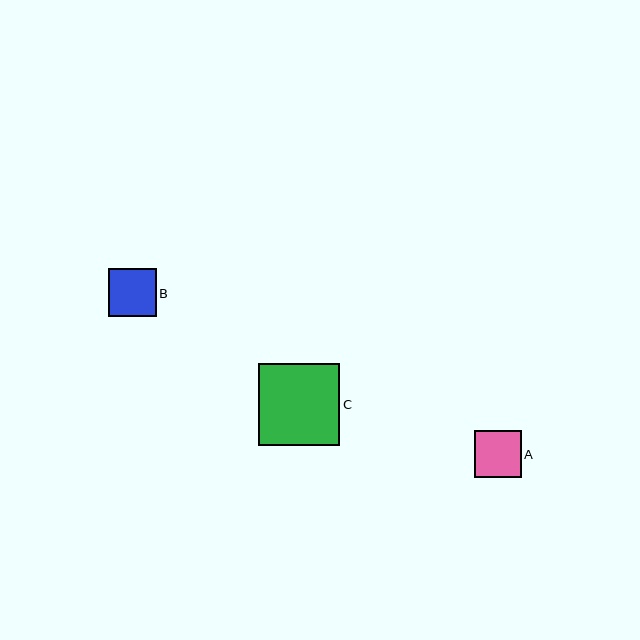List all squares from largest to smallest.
From largest to smallest: C, B, A.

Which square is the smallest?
Square A is the smallest with a size of approximately 46 pixels.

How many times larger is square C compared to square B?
Square C is approximately 1.7 times the size of square B.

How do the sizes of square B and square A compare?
Square B and square A are approximately the same size.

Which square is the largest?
Square C is the largest with a size of approximately 82 pixels.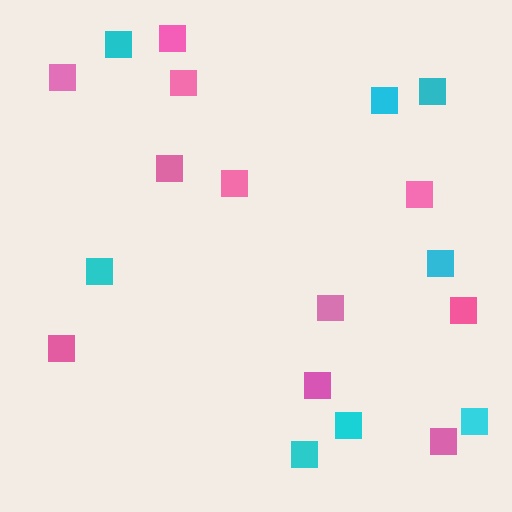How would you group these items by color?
There are 2 groups: one group of pink squares (11) and one group of cyan squares (8).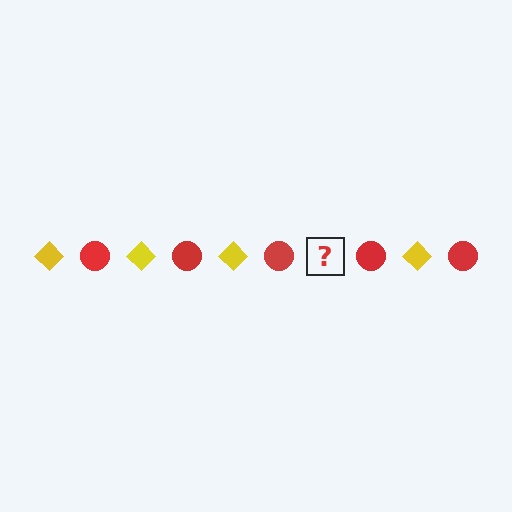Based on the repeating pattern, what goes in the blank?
The blank should be a yellow diamond.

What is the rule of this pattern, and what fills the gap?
The rule is that the pattern alternates between yellow diamond and red circle. The gap should be filled with a yellow diamond.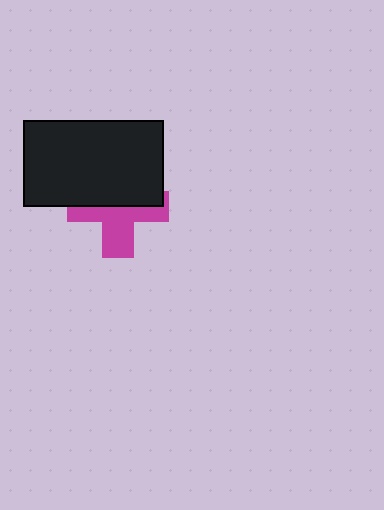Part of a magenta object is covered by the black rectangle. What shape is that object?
It is a cross.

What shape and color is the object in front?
The object in front is a black rectangle.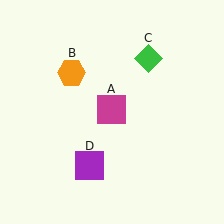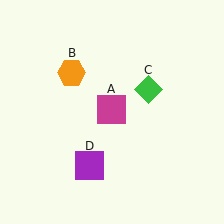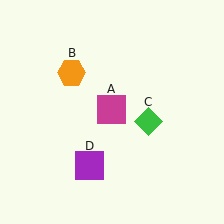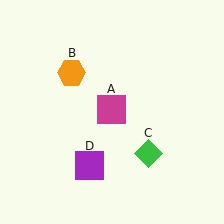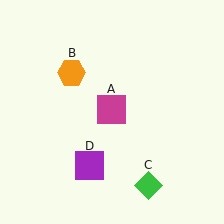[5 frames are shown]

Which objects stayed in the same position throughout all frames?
Magenta square (object A) and orange hexagon (object B) and purple square (object D) remained stationary.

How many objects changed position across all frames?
1 object changed position: green diamond (object C).